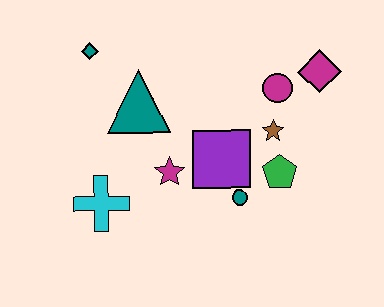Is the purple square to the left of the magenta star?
No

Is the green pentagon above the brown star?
No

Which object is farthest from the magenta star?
The magenta diamond is farthest from the magenta star.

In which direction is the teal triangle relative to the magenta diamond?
The teal triangle is to the left of the magenta diamond.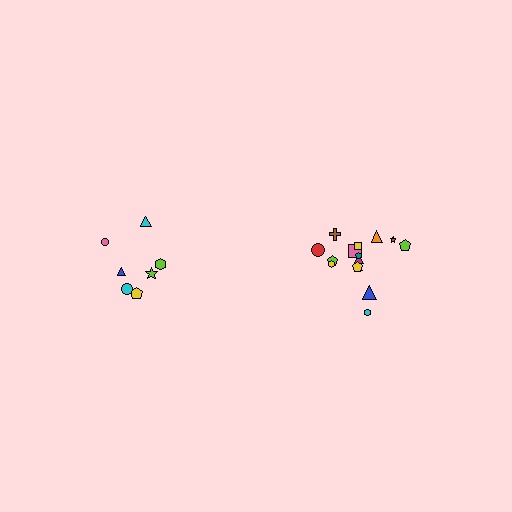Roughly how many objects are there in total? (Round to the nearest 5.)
Roughly 20 objects in total.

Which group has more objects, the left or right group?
The right group.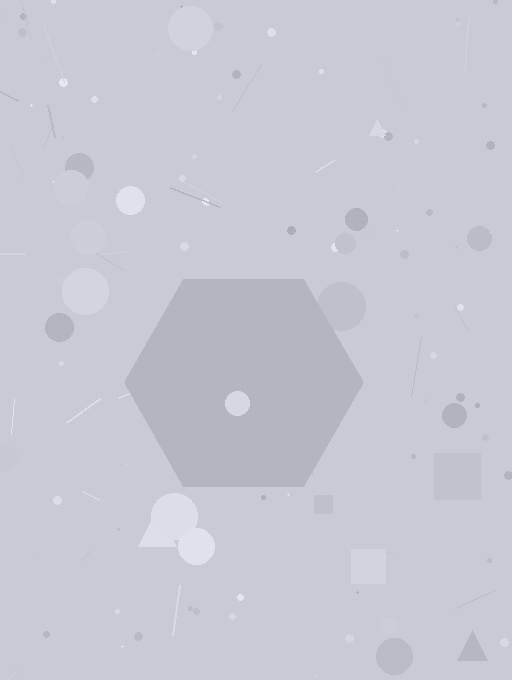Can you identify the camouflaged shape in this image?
The camouflaged shape is a hexagon.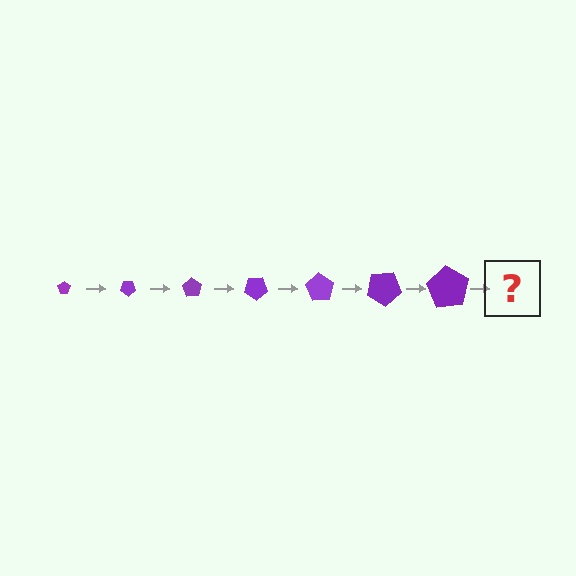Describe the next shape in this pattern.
It should be a pentagon, larger than the previous one and rotated 245 degrees from the start.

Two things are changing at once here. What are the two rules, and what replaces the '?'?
The two rules are that the pentagon grows larger each step and it rotates 35 degrees each step. The '?' should be a pentagon, larger than the previous one and rotated 245 degrees from the start.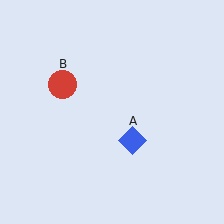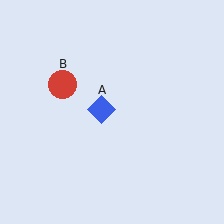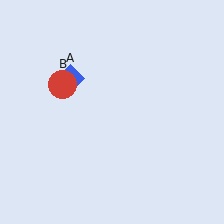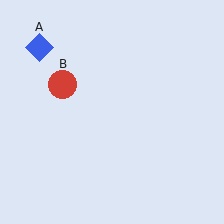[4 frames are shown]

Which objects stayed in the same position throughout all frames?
Red circle (object B) remained stationary.